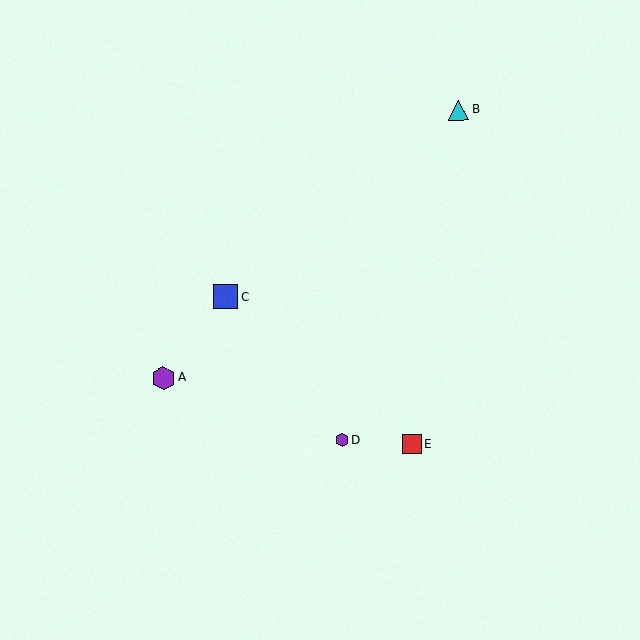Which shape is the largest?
The blue square (labeled C) is the largest.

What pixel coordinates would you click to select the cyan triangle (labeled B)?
Click at (459, 110) to select the cyan triangle B.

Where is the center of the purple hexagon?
The center of the purple hexagon is at (163, 378).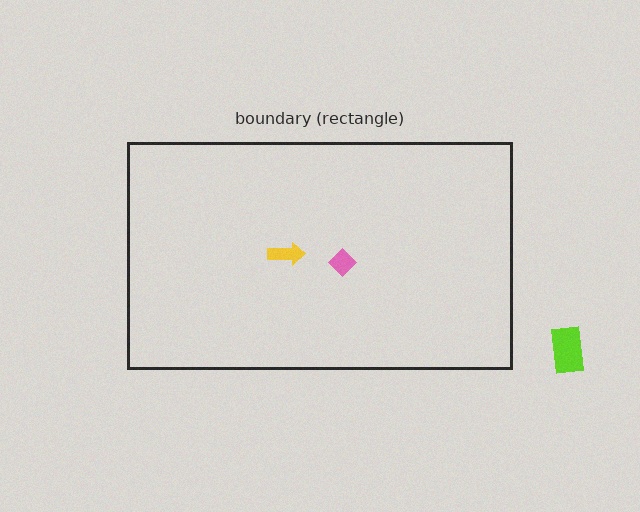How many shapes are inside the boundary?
2 inside, 1 outside.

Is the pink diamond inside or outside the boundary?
Inside.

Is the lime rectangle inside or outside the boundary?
Outside.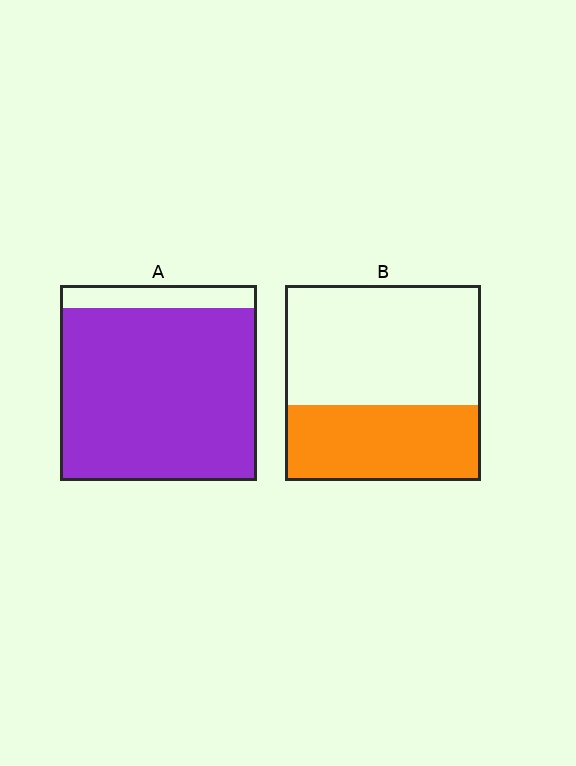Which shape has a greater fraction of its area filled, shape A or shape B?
Shape A.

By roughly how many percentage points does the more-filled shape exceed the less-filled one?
By roughly 50 percentage points (A over B).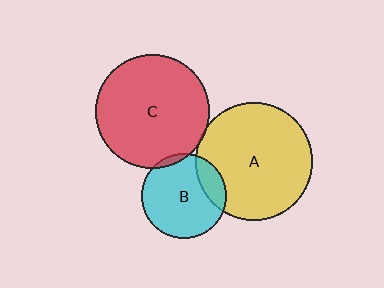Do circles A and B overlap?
Yes.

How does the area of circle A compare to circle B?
Approximately 1.9 times.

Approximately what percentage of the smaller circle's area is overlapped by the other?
Approximately 20%.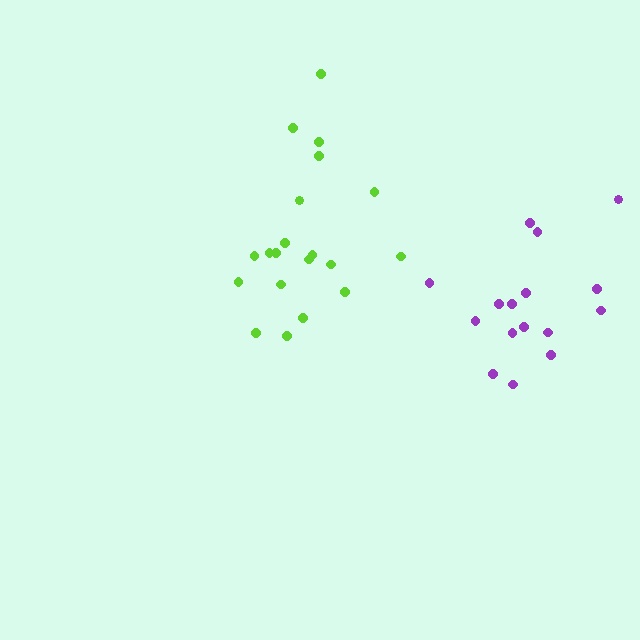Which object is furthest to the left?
The lime cluster is leftmost.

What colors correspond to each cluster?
The clusters are colored: lime, purple.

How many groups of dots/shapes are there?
There are 2 groups.